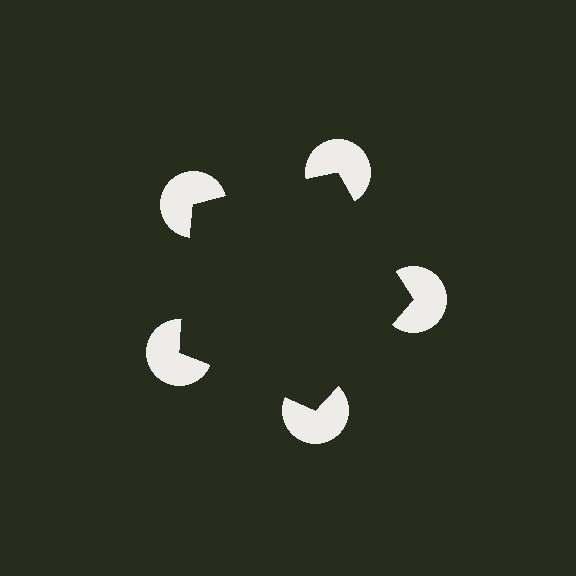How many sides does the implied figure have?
5 sides.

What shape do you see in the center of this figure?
An illusory pentagon — its edges are inferred from the aligned wedge cuts in the pac-man discs, not physically drawn.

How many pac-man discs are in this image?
There are 5 — one at each vertex of the illusory pentagon.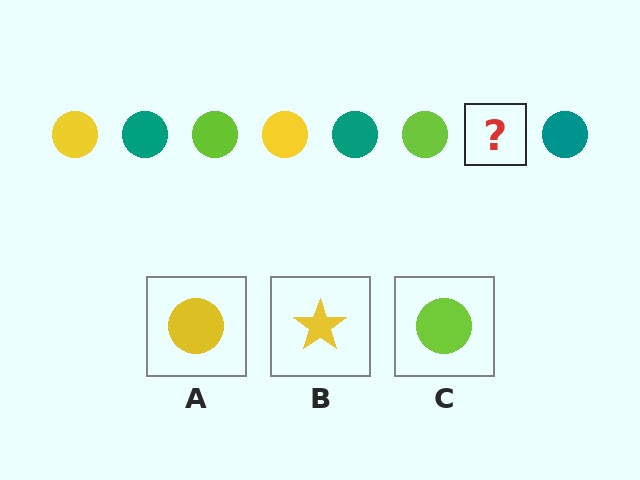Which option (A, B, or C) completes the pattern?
A.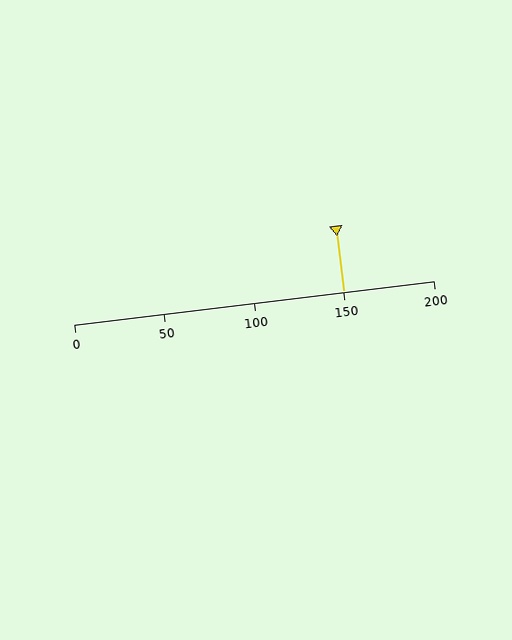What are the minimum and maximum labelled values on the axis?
The axis runs from 0 to 200.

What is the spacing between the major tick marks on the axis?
The major ticks are spaced 50 apart.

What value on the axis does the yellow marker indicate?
The marker indicates approximately 150.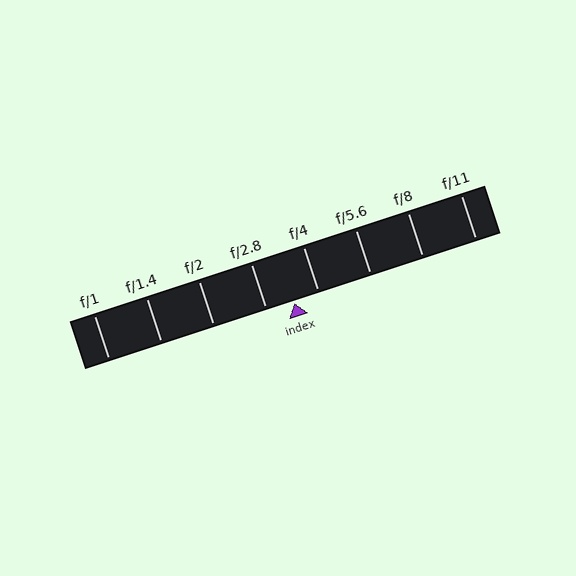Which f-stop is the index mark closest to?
The index mark is closest to f/4.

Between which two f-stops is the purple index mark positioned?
The index mark is between f/2.8 and f/4.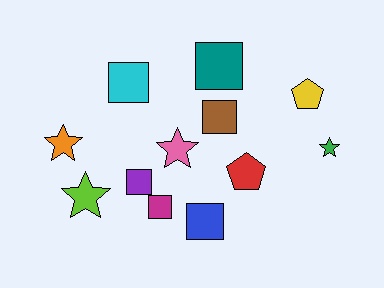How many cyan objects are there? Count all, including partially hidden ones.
There is 1 cyan object.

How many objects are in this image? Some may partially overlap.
There are 12 objects.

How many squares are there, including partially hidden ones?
There are 6 squares.